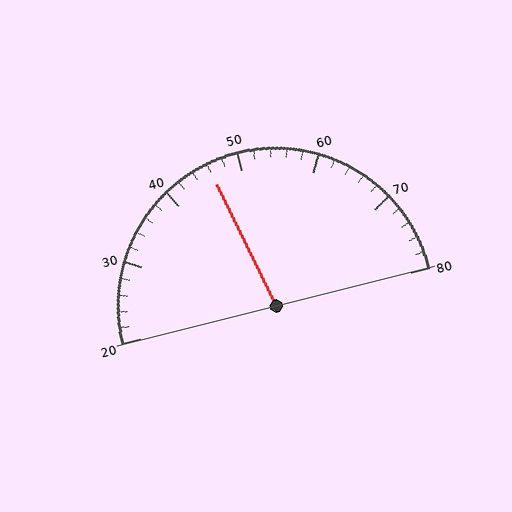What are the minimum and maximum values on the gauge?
The gauge ranges from 20 to 80.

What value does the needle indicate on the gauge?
The needle indicates approximately 46.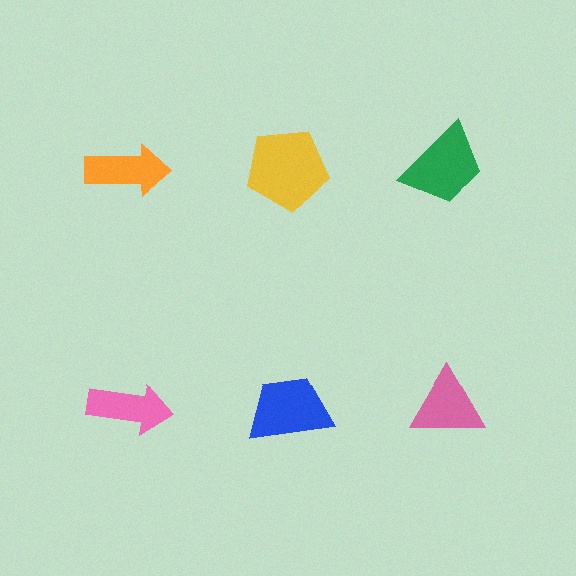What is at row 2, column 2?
A blue trapezoid.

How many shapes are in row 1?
3 shapes.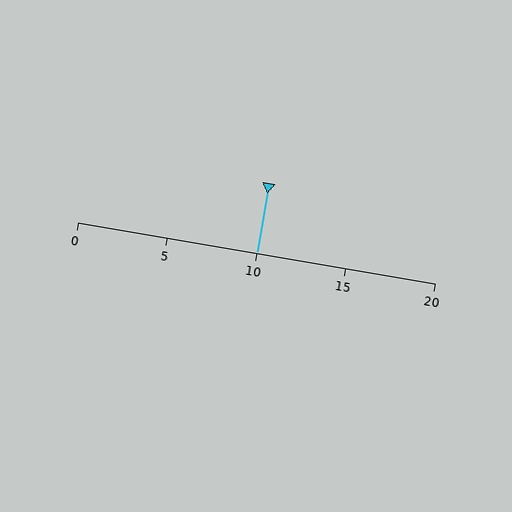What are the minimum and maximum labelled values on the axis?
The axis runs from 0 to 20.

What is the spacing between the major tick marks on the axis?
The major ticks are spaced 5 apart.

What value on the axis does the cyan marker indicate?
The marker indicates approximately 10.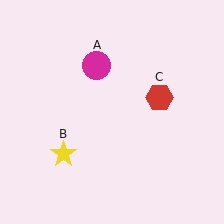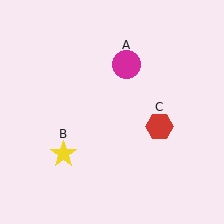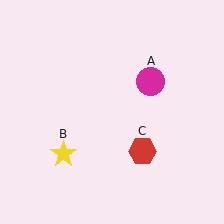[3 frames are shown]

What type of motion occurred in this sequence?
The magenta circle (object A), red hexagon (object C) rotated clockwise around the center of the scene.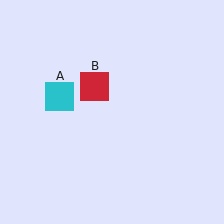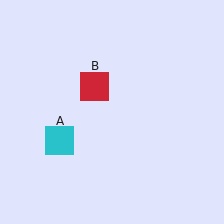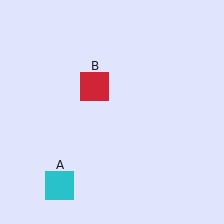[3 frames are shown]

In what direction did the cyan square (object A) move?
The cyan square (object A) moved down.